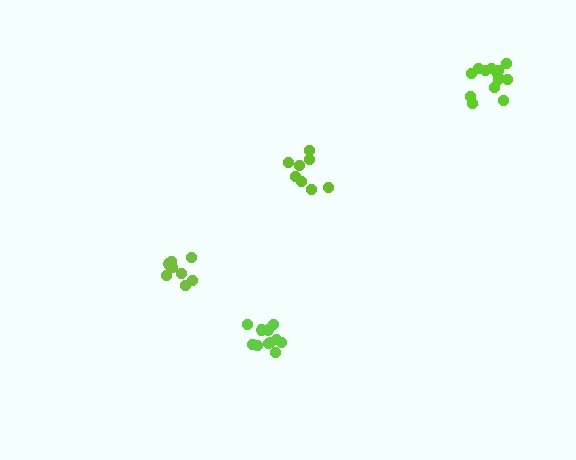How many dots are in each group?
Group 1: 8 dots, Group 2: 8 dots, Group 3: 14 dots, Group 4: 11 dots (41 total).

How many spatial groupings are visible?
There are 4 spatial groupings.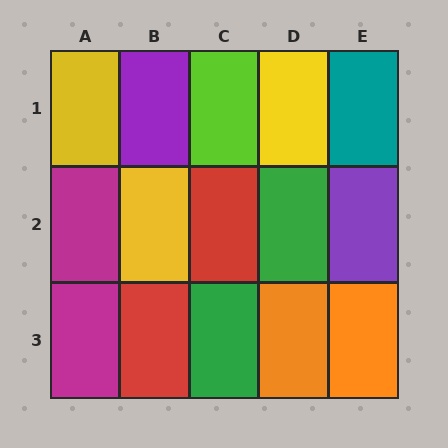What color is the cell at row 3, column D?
Orange.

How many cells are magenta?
2 cells are magenta.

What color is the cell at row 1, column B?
Purple.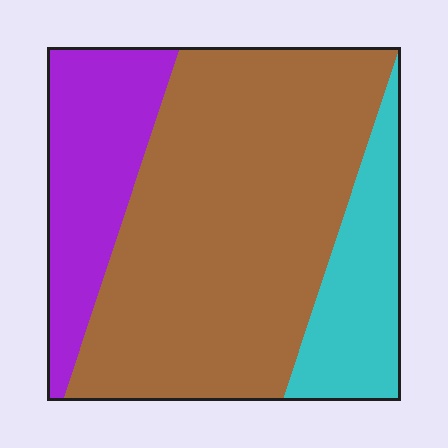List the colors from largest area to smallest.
From largest to smallest: brown, purple, cyan.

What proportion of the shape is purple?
Purple takes up about one fifth (1/5) of the shape.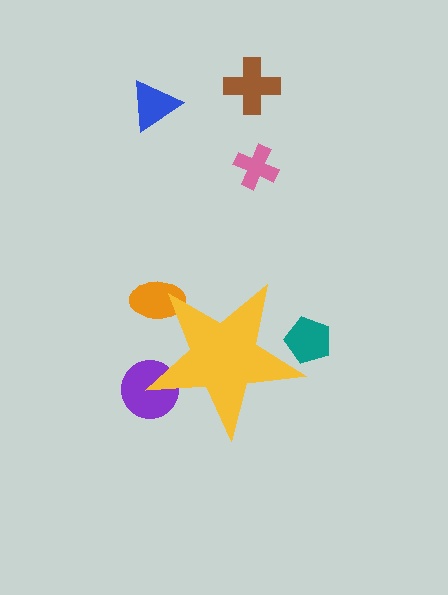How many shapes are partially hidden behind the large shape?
3 shapes are partially hidden.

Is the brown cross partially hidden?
No, the brown cross is fully visible.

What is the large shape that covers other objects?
A yellow star.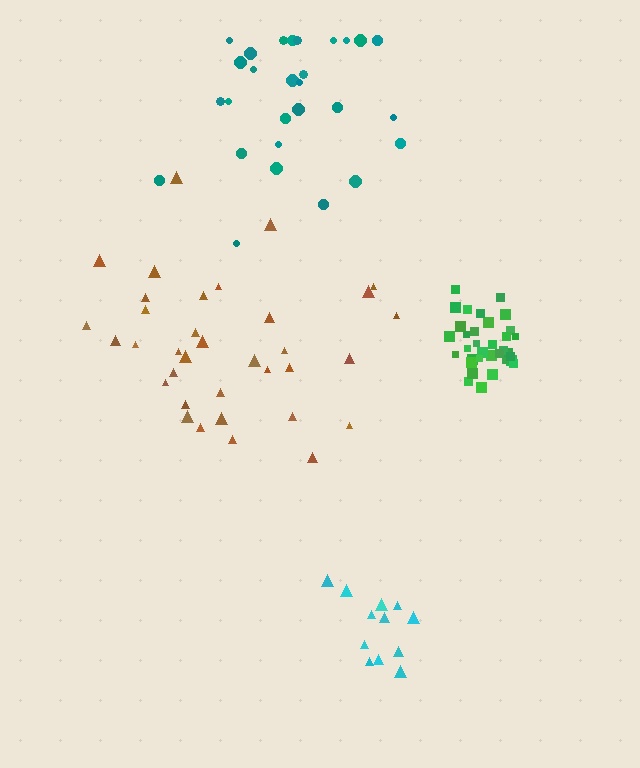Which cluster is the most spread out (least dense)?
Teal.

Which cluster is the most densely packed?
Green.